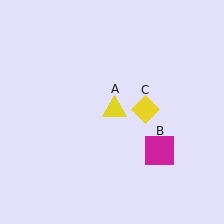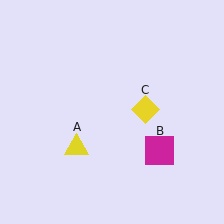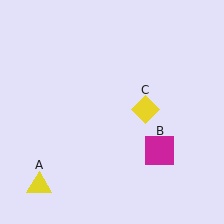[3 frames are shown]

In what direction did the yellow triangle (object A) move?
The yellow triangle (object A) moved down and to the left.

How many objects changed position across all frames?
1 object changed position: yellow triangle (object A).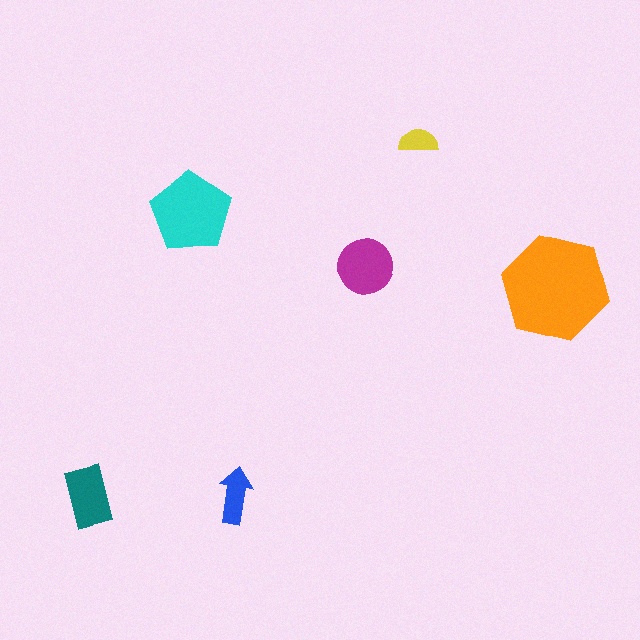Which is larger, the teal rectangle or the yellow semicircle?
The teal rectangle.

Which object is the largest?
The orange hexagon.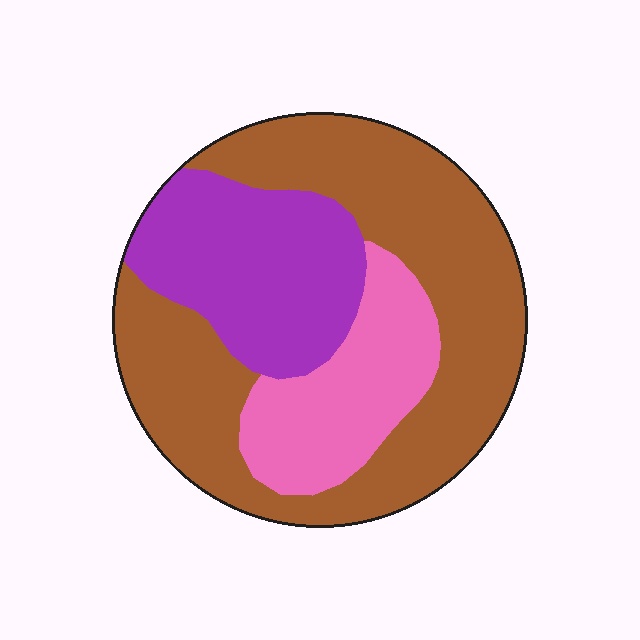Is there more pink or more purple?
Purple.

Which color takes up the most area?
Brown, at roughly 55%.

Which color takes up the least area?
Pink, at roughly 20%.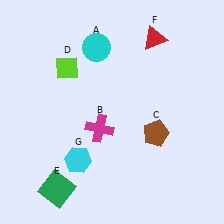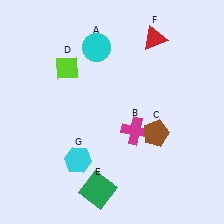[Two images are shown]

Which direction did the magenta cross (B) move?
The magenta cross (B) moved right.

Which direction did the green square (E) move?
The green square (E) moved right.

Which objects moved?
The objects that moved are: the magenta cross (B), the green square (E).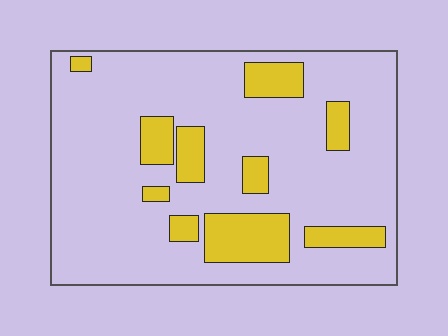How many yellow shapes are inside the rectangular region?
10.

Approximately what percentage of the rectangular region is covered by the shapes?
Approximately 20%.